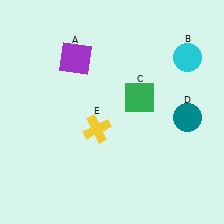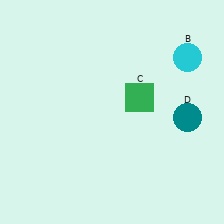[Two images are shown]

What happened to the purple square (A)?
The purple square (A) was removed in Image 2. It was in the top-left area of Image 1.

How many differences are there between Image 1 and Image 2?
There are 2 differences between the two images.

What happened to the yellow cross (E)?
The yellow cross (E) was removed in Image 2. It was in the bottom-left area of Image 1.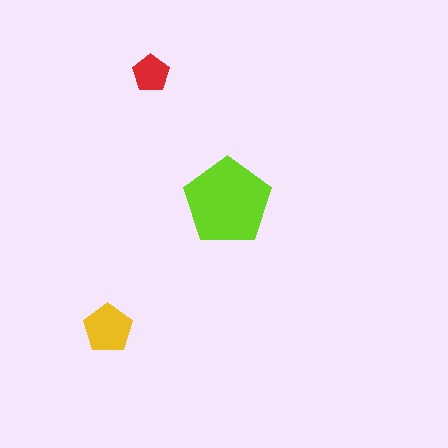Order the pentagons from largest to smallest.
the lime one, the yellow one, the red one.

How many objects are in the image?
There are 3 objects in the image.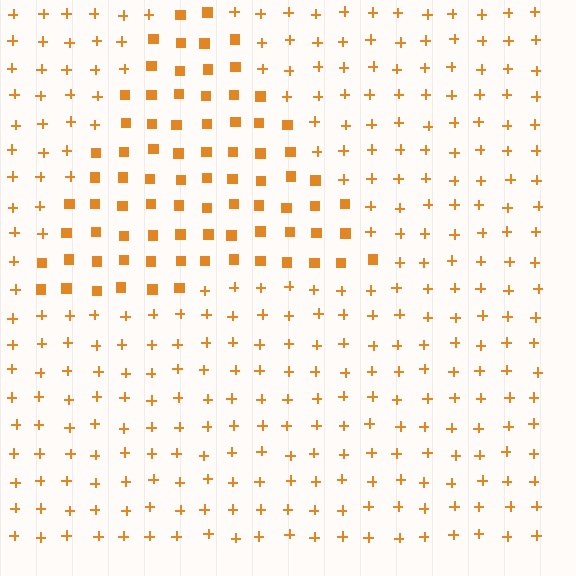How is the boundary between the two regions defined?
The boundary is defined by a change in element shape: squares inside vs. plus signs outside. All elements share the same color and spacing.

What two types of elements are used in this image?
The image uses squares inside the triangle region and plus signs outside it.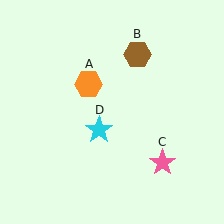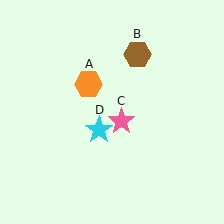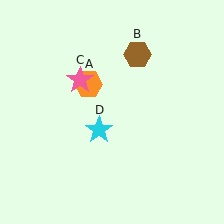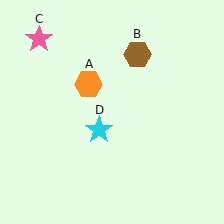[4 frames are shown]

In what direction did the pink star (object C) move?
The pink star (object C) moved up and to the left.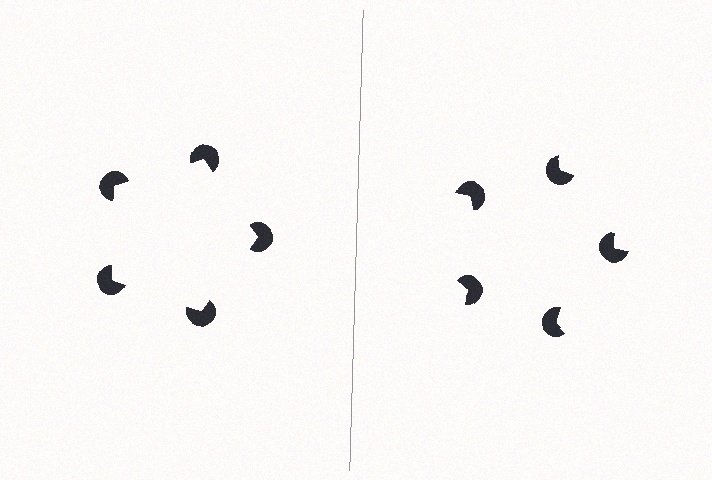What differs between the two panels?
The pac-man discs are positioned identically on both sides; only the wedge orientations differ. On the left they align to a pentagon; on the right they are misaligned.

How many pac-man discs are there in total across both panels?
10 — 5 on each side.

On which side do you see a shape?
An illusory pentagon appears on the left side. On the right side the wedge cuts are rotated, so no coherent shape forms.